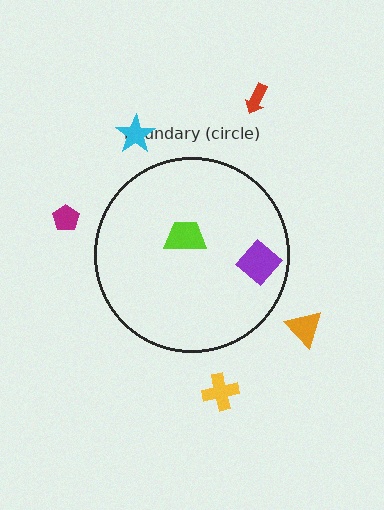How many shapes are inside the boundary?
2 inside, 5 outside.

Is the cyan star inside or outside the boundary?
Outside.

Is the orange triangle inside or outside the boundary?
Outside.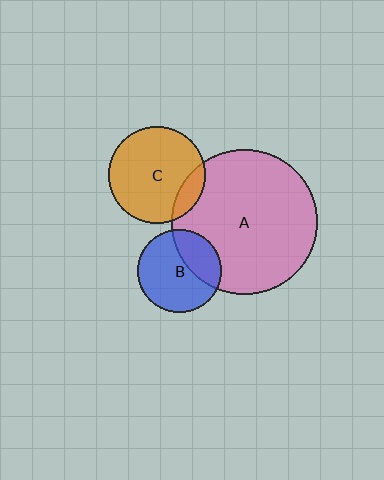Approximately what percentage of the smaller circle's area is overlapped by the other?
Approximately 15%.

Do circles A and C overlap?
Yes.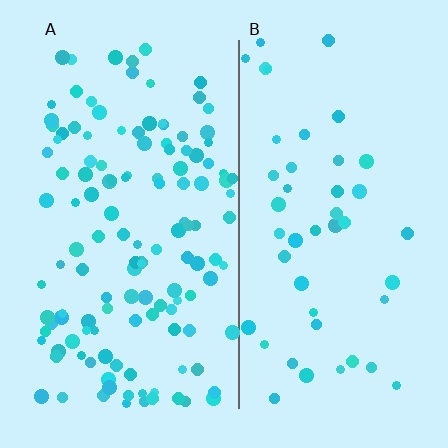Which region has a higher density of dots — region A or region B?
A (the left).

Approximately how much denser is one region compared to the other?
Approximately 2.8× — region A over region B.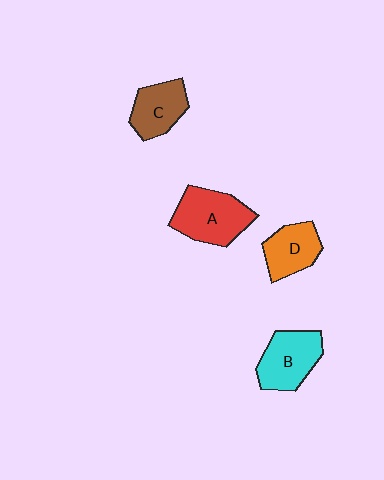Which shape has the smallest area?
Shape D (orange).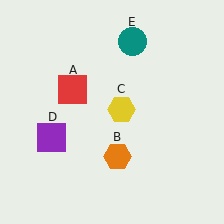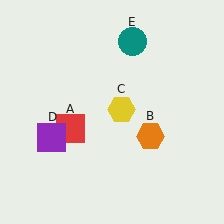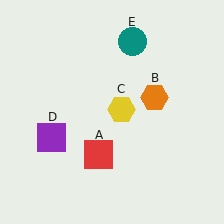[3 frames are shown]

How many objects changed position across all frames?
2 objects changed position: red square (object A), orange hexagon (object B).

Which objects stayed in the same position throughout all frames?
Yellow hexagon (object C) and purple square (object D) and teal circle (object E) remained stationary.